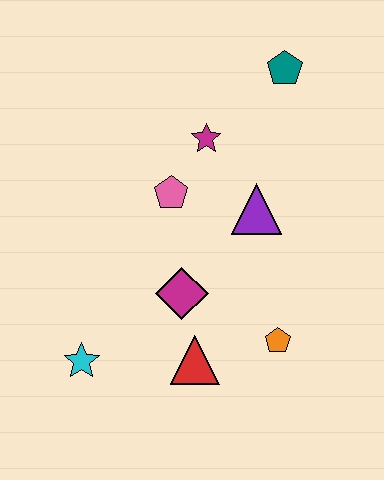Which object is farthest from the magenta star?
The cyan star is farthest from the magenta star.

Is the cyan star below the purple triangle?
Yes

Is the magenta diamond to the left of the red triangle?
Yes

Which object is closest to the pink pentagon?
The magenta star is closest to the pink pentagon.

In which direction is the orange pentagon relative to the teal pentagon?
The orange pentagon is below the teal pentagon.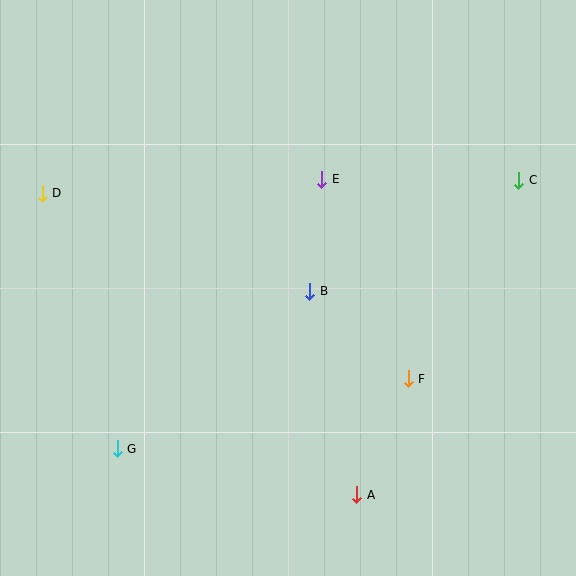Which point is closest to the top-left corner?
Point D is closest to the top-left corner.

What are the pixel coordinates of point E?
Point E is at (322, 179).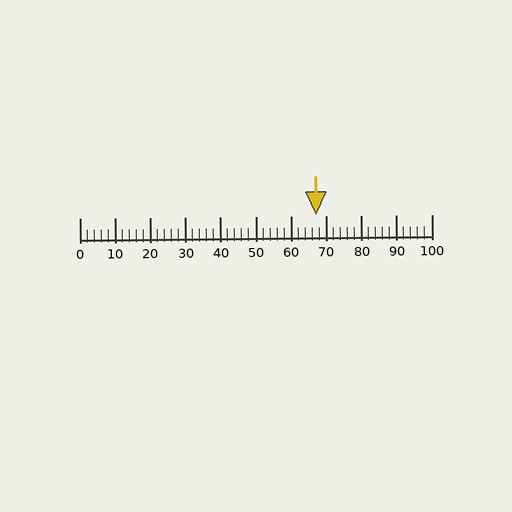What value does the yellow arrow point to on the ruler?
The yellow arrow points to approximately 67.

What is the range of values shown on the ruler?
The ruler shows values from 0 to 100.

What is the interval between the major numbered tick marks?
The major tick marks are spaced 10 units apart.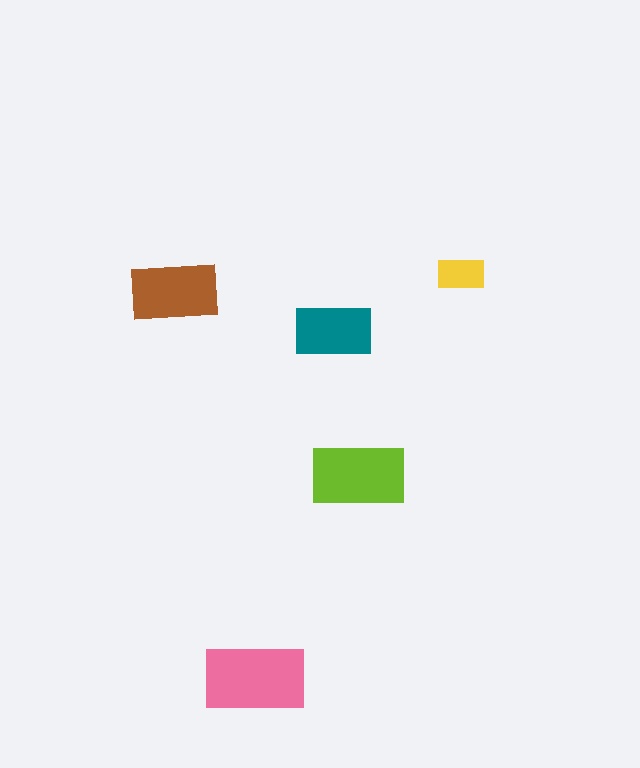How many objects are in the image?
There are 5 objects in the image.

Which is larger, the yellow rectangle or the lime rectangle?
The lime one.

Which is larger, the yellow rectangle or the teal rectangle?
The teal one.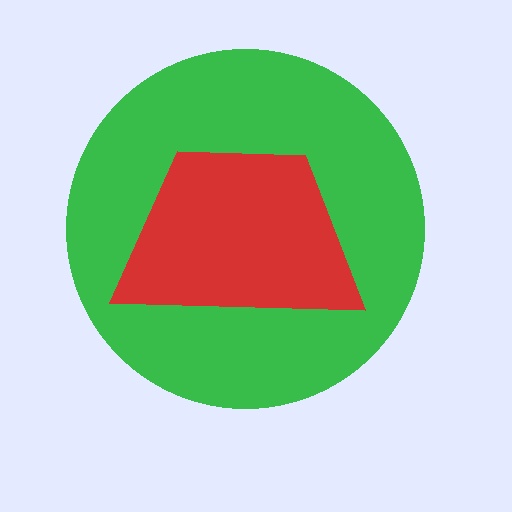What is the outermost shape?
The green circle.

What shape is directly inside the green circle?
The red trapezoid.